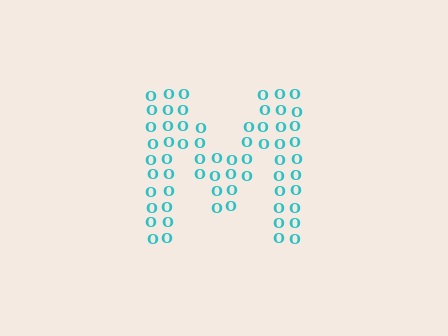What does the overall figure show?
The overall figure shows the letter M.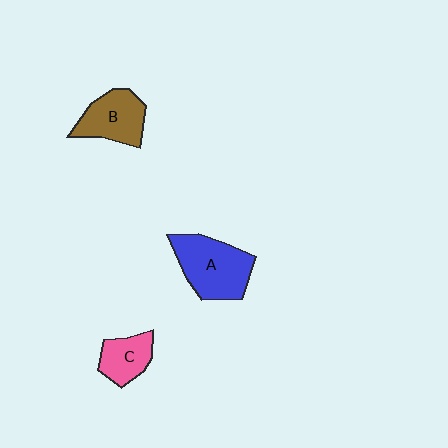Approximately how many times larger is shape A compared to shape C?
Approximately 1.9 times.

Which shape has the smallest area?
Shape C (pink).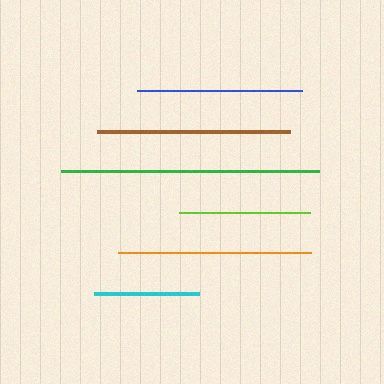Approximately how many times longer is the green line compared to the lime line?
The green line is approximately 2.0 times the length of the lime line.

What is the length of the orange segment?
The orange segment is approximately 193 pixels long.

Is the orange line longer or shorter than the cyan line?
The orange line is longer than the cyan line.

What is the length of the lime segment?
The lime segment is approximately 131 pixels long.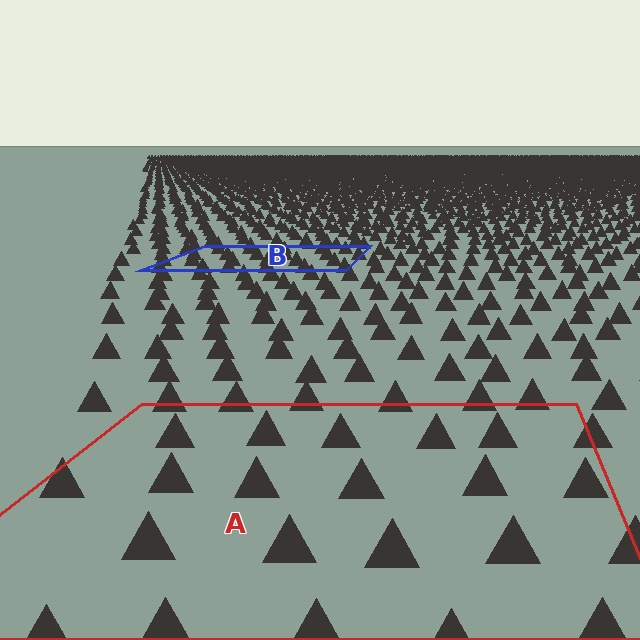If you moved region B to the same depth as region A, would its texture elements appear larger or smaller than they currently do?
They would appear larger. At a closer depth, the same texture elements are projected at a bigger on-screen size.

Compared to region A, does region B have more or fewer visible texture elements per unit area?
Region B has more texture elements per unit area — they are packed more densely because it is farther away.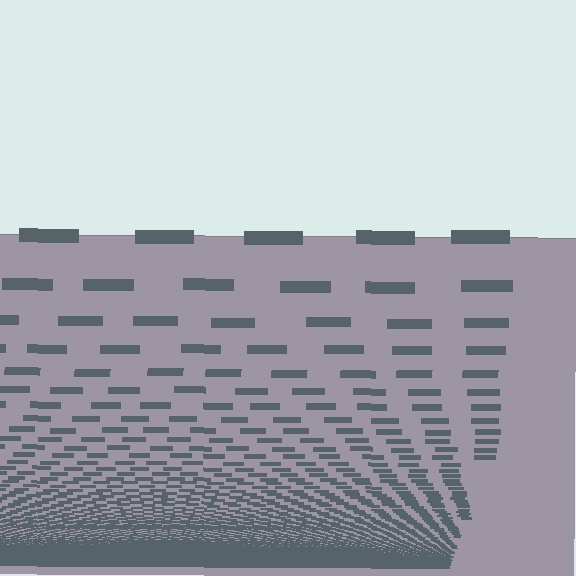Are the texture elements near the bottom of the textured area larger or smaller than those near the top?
Smaller. The gradient is inverted — elements near the bottom are smaller and denser.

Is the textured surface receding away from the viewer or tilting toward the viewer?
The surface appears to tilt toward the viewer. Texture elements get larger and sparser toward the top.